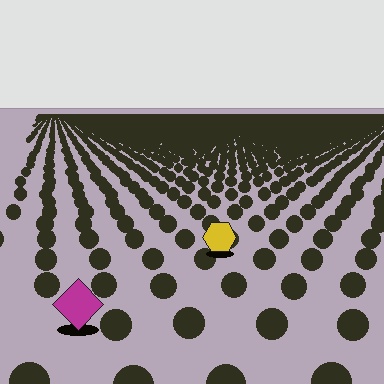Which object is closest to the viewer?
The magenta diamond is closest. The texture marks near it are larger and more spread out.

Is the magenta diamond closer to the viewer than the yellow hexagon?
Yes. The magenta diamond is closer — you can tell from the texture gradient: the ground texture is coarser near it.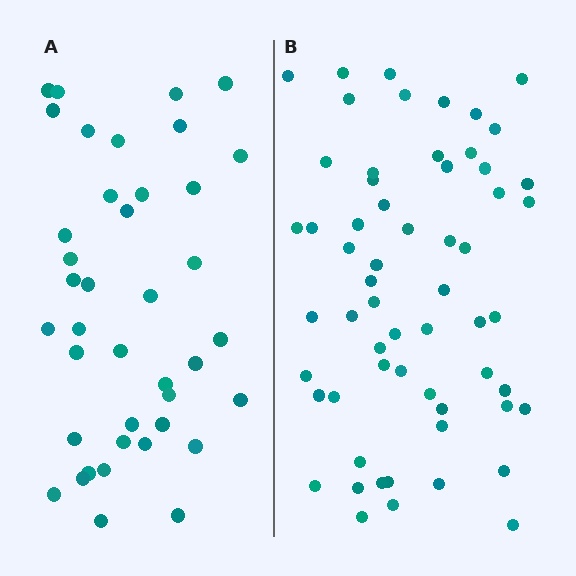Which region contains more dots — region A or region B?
Region B (the right region) has more dots.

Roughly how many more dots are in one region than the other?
Region B has approximately 20 more dots than region A.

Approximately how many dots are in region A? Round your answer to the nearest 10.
About 40 dots.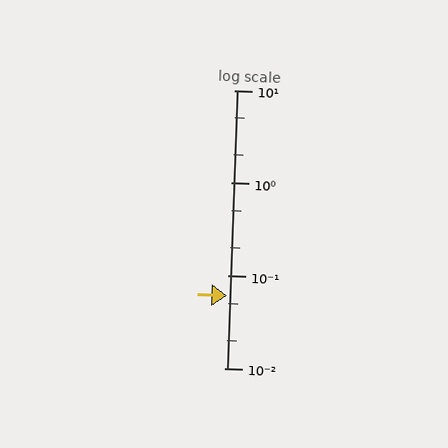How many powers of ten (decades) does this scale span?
The scale spans 3 decades, from 0.01 to 10.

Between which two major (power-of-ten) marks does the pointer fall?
The pointer is between 0.01 and 0.1.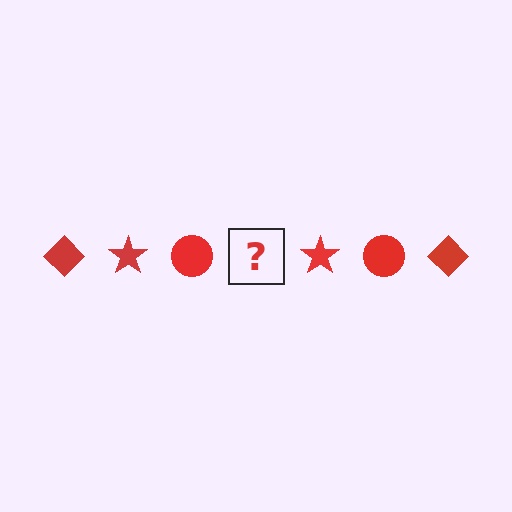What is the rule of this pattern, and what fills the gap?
The rule is that the pattern cycles through diamond, star, circle shapes in red. The gap should be filled with a red diamond.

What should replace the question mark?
The question mark should be replaced with a red diamond.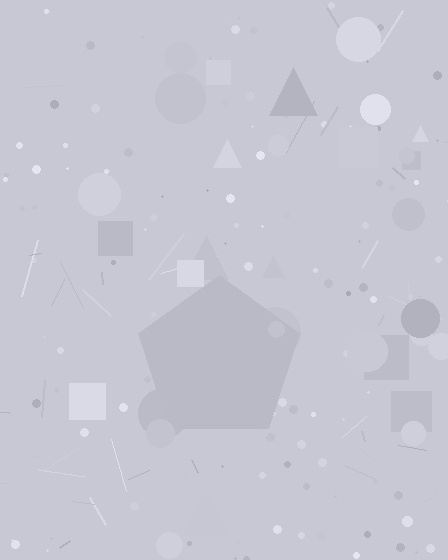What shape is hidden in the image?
A pentagon is hidden in the image.